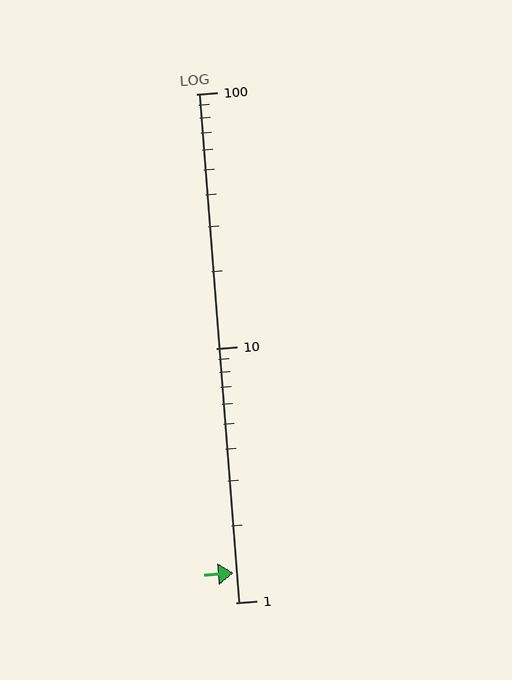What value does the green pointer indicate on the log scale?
The pointer indicates approximately 1.3.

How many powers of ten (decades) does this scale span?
The scale spans 2 decades, from 1 to 100.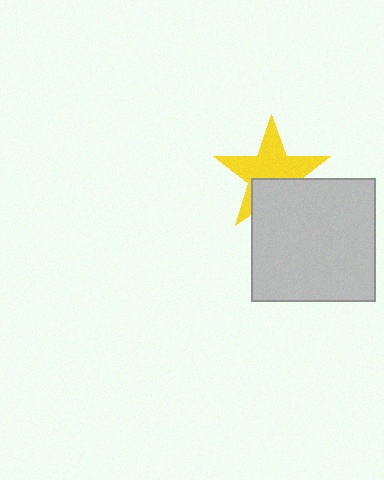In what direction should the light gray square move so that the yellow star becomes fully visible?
The light gray square should move down. That is the shortest direction to clear the overlap and leave the yellow star fully visible.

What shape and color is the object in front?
The object in front is a light gray square.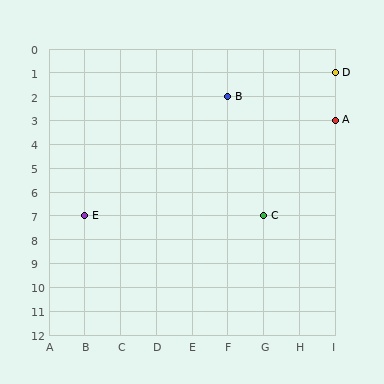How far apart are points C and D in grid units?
Points C and D are 2 columns and 6 rows apart (about 6.3 grid units diagonally).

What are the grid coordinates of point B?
Point B is at grid coordinates (F, 2).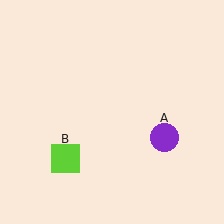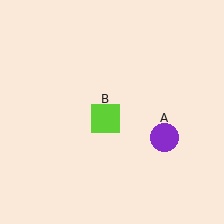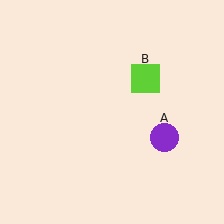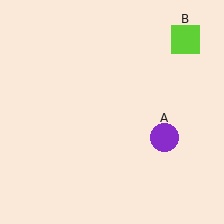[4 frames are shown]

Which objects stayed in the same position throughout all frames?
Purple circle (object A) remained stationary.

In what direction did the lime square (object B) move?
The lime square (object B) moved up and to the right.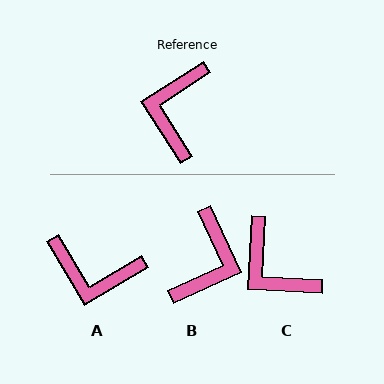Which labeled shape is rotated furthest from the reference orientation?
B, about 172 degrees away.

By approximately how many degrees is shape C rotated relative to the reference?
Approximately 55 degrees counter-clockwise.